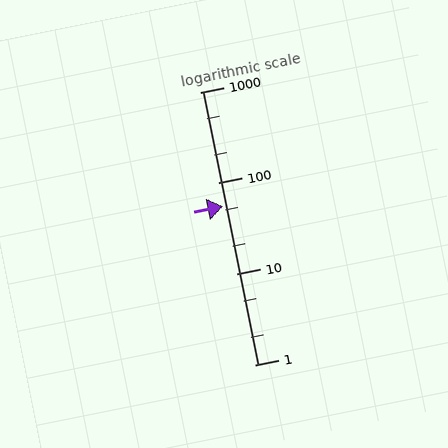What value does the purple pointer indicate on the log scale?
The pointer indicates approximately 55.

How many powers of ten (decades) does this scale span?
The scale spans 3 decades, from 1 to 1000.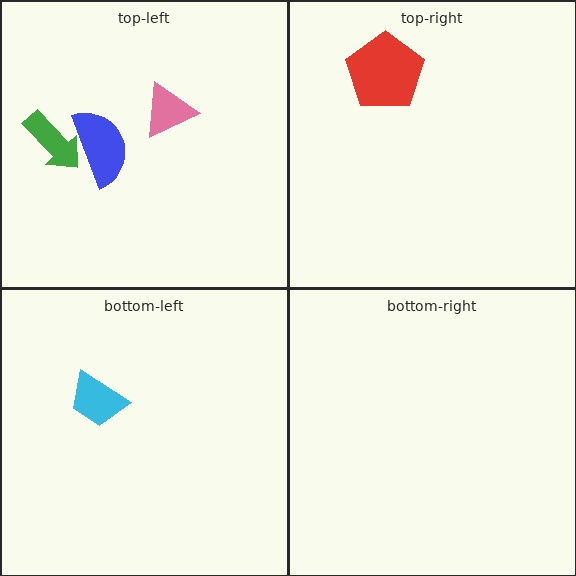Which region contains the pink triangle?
The top-left region.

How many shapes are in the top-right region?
1.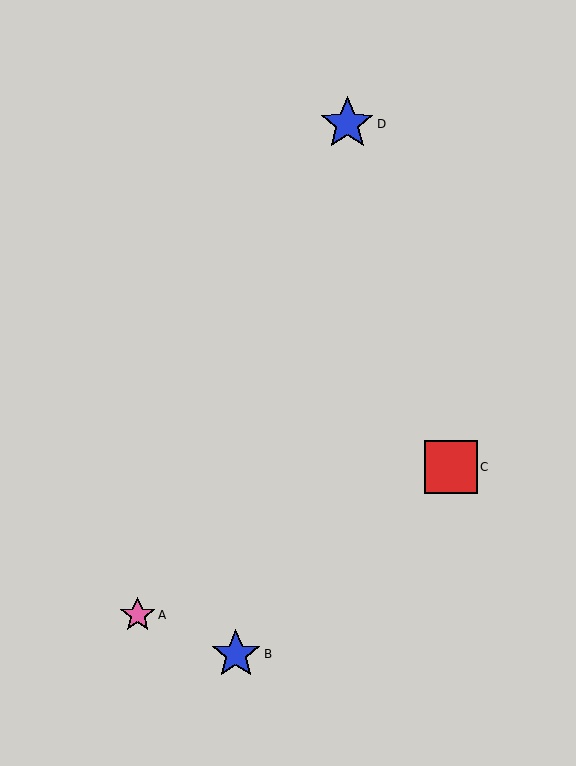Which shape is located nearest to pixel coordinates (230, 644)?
The blue star (labeled B) at (236, 654) is nearest to that location.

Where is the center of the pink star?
The center of the pink star is at (138, 615).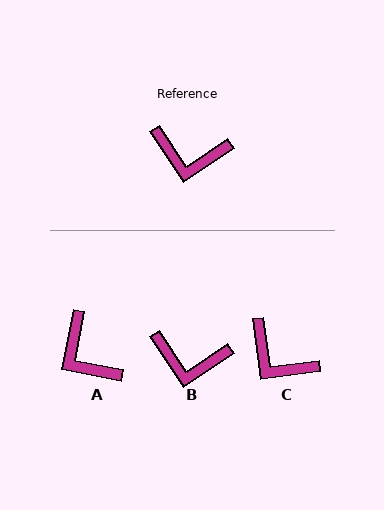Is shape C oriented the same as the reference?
No, it is off by about 26 degrees.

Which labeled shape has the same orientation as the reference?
B.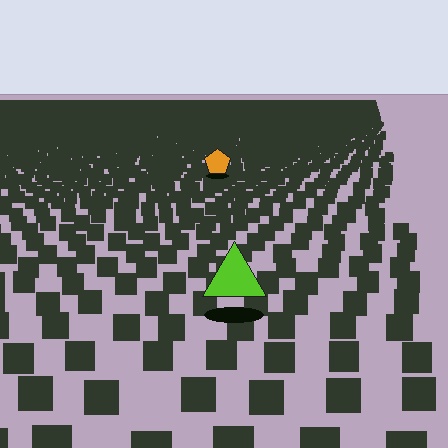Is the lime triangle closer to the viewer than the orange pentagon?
Yes. The lime triangle is closer — you can tell from the texture gradient: the ground texture is coarser near it.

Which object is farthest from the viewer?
The orange pentagon is farthest from the viewer. It appears smaller and the ground texture around it is denser.